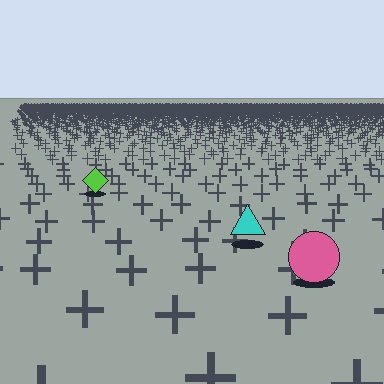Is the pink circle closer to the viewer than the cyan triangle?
Yes. The pink circle is closer — you can tell from the texture gradient: the ground texture is coarser near it.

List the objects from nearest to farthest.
From nearest to farthest: the pink circle, the cyan triangle, the lime diamond.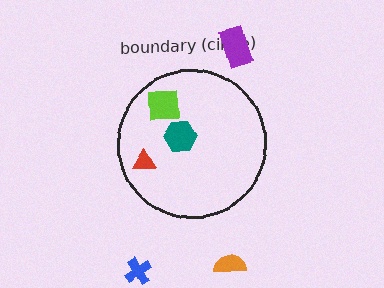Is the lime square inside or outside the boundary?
Inside.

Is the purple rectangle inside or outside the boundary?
Outside.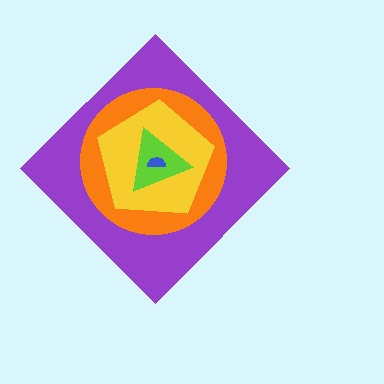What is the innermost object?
The blue semicircle.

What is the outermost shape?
The purple diamond.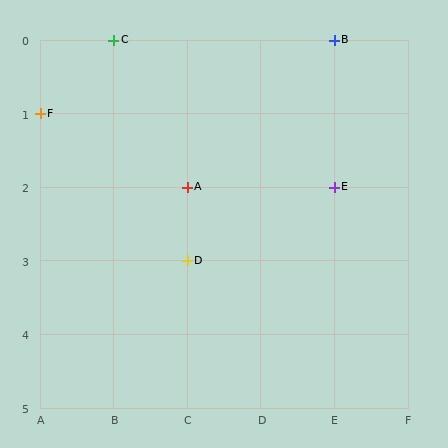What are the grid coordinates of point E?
Point E is at grid coordinates (E, 2).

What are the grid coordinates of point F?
Point F is at grid coordinates (A, 1).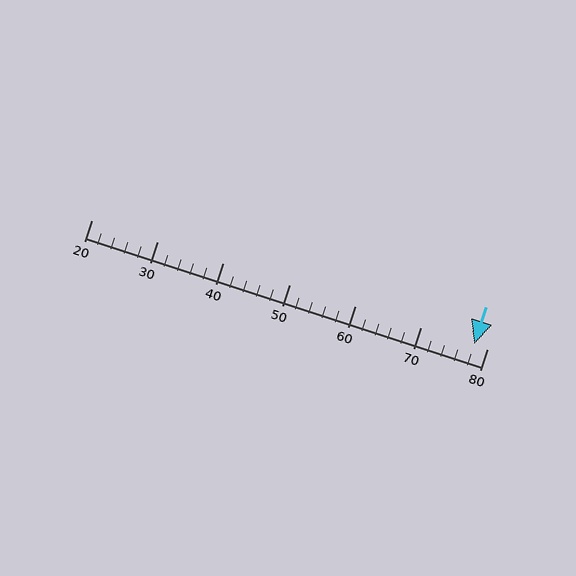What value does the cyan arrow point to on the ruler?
The cyan arrow points to approximately 78.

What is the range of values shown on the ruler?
The ruler shows values from 20 to 80.